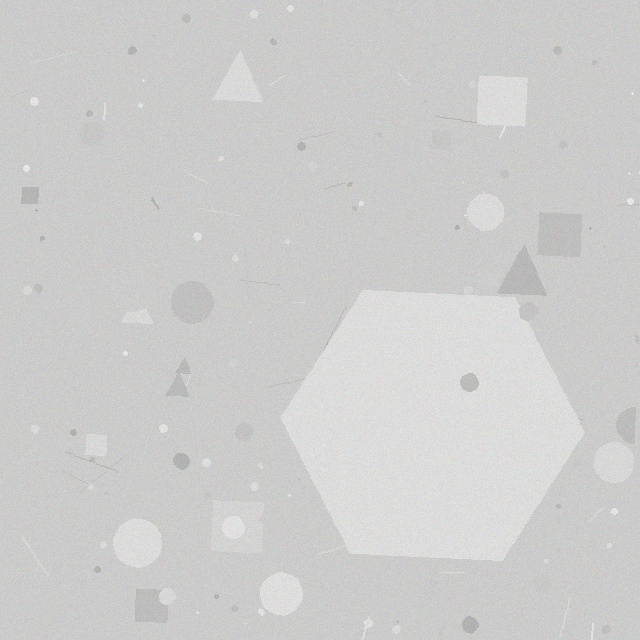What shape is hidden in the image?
A hexagon is hidden in the image.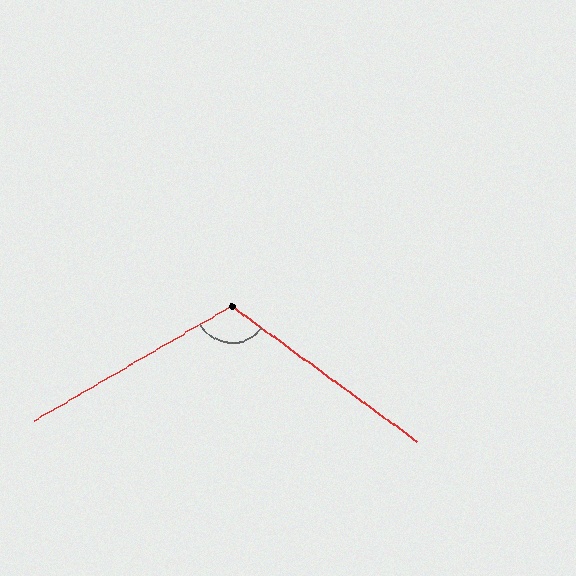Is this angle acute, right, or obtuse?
It is obtuse.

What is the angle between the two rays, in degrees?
Approximately 114 degrees.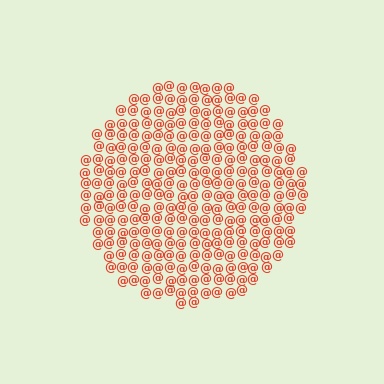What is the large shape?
The large shape is a circle.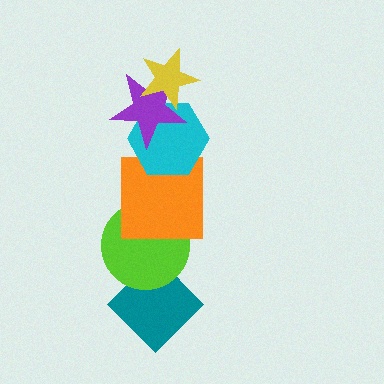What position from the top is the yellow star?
The yellow star is 1st from the top.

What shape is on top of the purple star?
The yellow star is on top of the purple star.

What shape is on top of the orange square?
The cyan hexagon is on top of the orange square.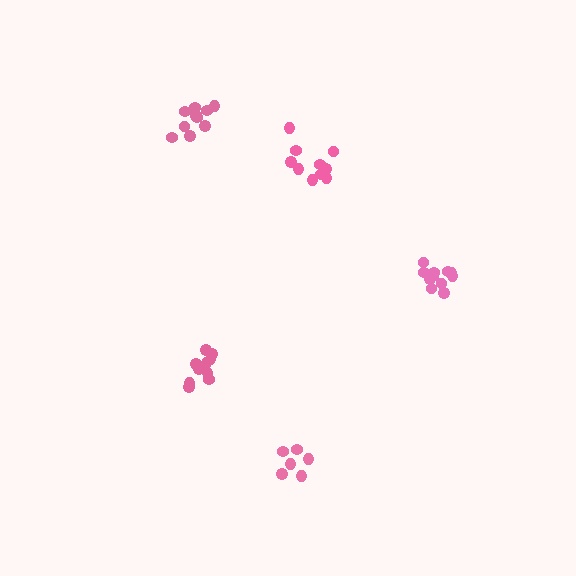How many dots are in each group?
Group 1: 11 dots, Group 2: 6 dots, Group 3: 10 dots, Group 4: 10 dots, Group 5: 11 dots (48 total).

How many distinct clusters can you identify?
There are 5 distinct clusters.